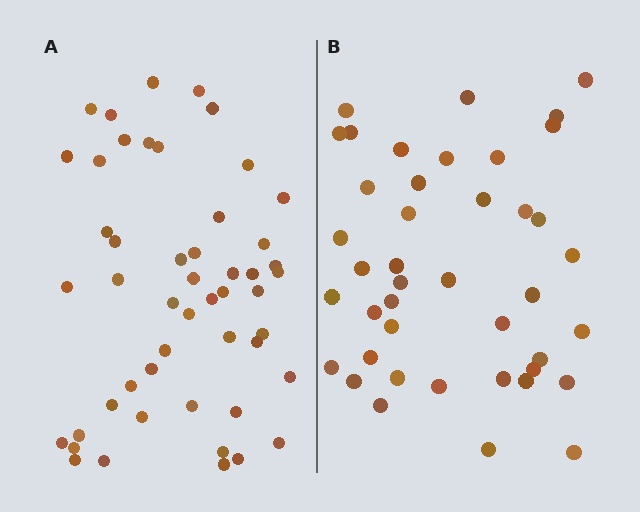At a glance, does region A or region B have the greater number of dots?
Region A (the left region) has more dots.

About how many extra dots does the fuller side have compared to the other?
Region A has roughly 8 or so more dots than region B.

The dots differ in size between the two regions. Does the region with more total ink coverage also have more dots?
No. Region B has more total ink coverage because its dots are larger, but region A actually contains more individual dots. Total area can be misleading — the number of items is what matters here.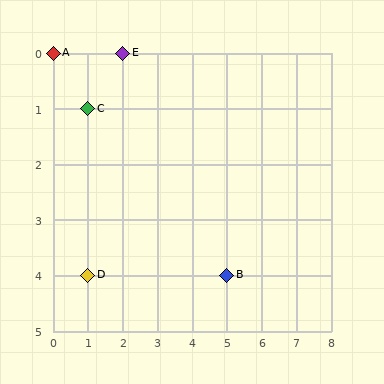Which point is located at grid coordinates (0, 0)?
Point A is at (0, 0).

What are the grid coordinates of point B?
Point B is at grid coordinates (5, 4).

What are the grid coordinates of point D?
Point D is at grid coordinates (1, 4).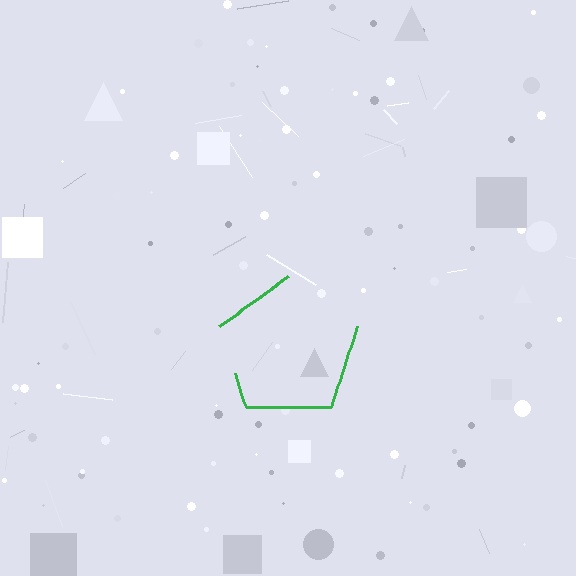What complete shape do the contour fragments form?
The contour fragments form a pentagon.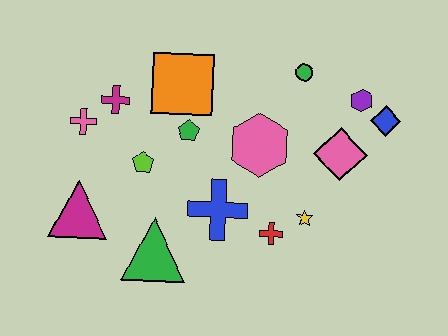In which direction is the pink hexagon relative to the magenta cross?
The pink hexagon is to the right of the magenta cross.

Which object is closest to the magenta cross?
The pink cross is closest to the magenta cross.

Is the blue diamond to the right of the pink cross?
Yes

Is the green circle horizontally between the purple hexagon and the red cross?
Yes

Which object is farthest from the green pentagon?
The blue diamond is farthest from the green pentagon.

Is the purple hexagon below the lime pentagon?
No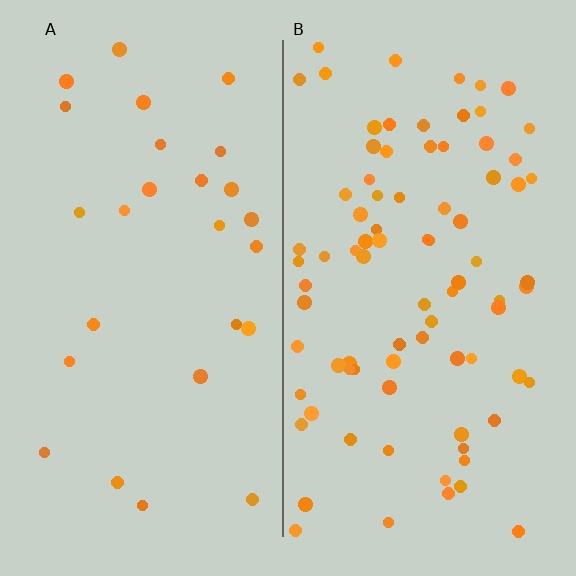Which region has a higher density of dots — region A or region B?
B (the right).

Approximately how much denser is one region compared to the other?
Approximately 3.2× — region B over region A.